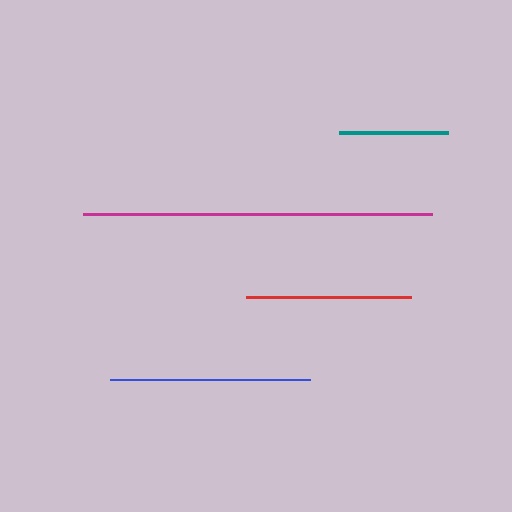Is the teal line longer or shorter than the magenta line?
The magenta line is longer than the teal line.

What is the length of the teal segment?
The teal segment is approximately 109 pixels long.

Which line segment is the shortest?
The teal line is the shortest at approximately 109 pixels.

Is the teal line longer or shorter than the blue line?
The blue line is longer than the teal line.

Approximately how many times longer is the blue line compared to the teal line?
The blue line is approximately 1.8 times the length of the teal line.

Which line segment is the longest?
The magenta line is the longest at approximately 348 pixels.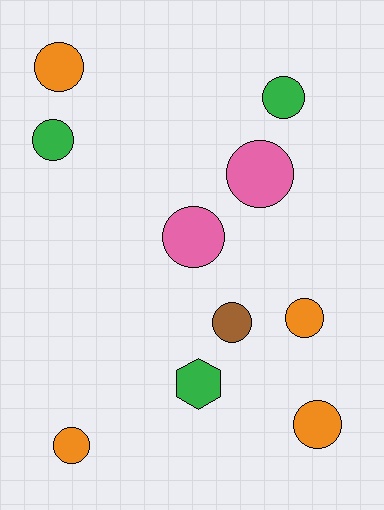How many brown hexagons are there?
There are no brown hexagons.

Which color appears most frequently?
Orange, with 4 objects.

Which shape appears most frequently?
Circle, with 9 objects.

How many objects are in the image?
There are 10 objects.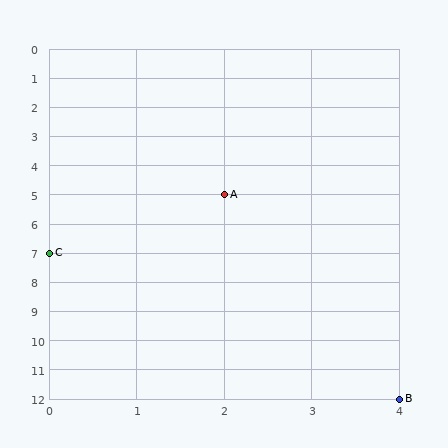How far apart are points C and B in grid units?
Points C and B are 4 columns and 5 rows apart (about 6.4 grid units diagonally).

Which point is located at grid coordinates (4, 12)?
Point B is at (4, 12).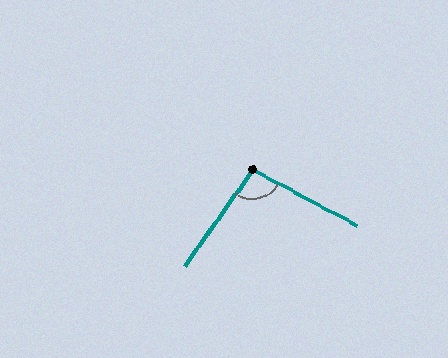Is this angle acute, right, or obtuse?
It is obtuse.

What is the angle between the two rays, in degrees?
Approximately 98 degrees.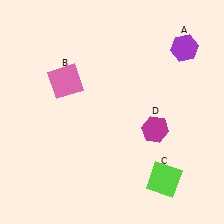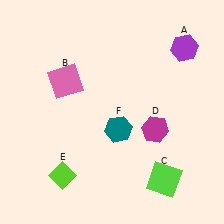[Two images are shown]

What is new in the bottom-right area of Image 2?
A teal hexagon (F) was added in the bottom-right area of Image 2.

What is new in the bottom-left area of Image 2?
A lime diamond (E) was added in the bottom-left area of Image 2.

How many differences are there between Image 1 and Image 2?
There are 2 differences between the two images.